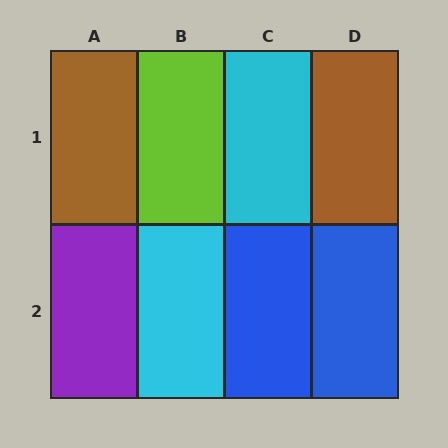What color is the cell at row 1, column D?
Brown.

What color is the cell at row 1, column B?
Lime.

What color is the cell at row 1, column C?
Cyan.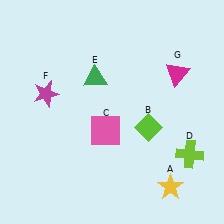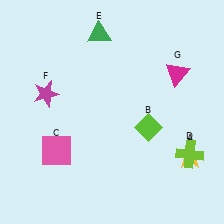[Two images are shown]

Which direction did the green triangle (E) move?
The green triangle (E) moved up.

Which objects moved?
The objects that moved are: the yellow star (A), the pink square (C), the green triangle (E).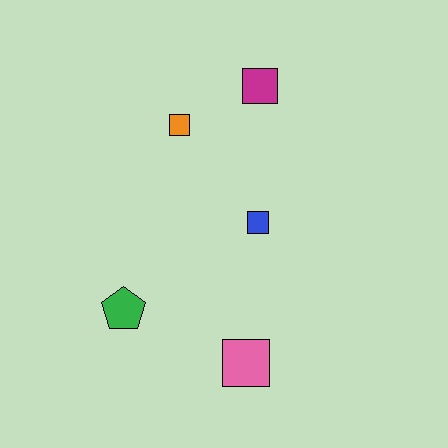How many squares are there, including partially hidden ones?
There are 4 squares.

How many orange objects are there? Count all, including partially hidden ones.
There is 1 orange object.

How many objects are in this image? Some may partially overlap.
There are 5 objects.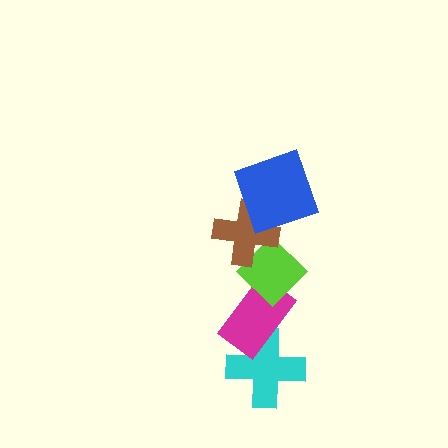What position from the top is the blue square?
The blue square is 1st from the top.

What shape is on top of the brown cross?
The blue square is on top of the brown cross.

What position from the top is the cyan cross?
The cyan cross is 5th from the top.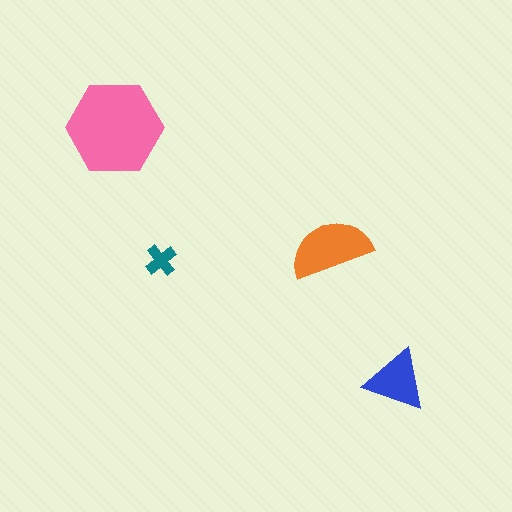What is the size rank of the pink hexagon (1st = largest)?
1st.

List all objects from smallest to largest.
The teal cross, the blue triangle, the orange semicircle, the pink hexagon.